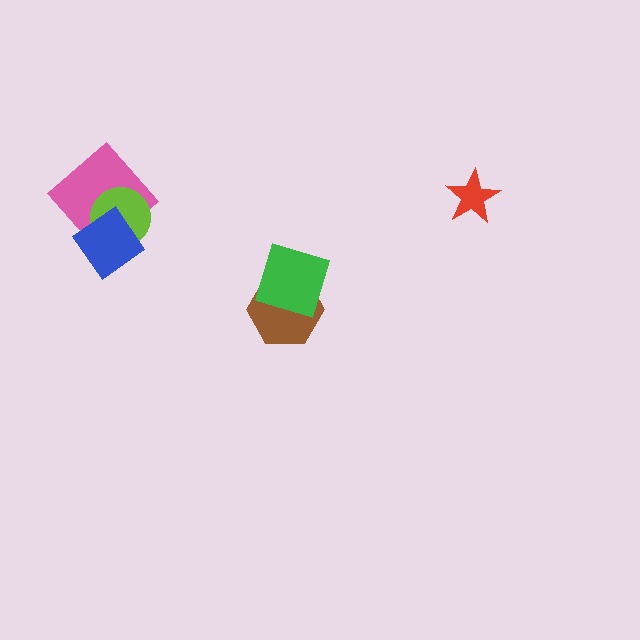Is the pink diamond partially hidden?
Yes, it is partially covered by another shape.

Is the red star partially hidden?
No, no other shape covers it.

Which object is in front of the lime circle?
The blue diamond is in front of the lime circle.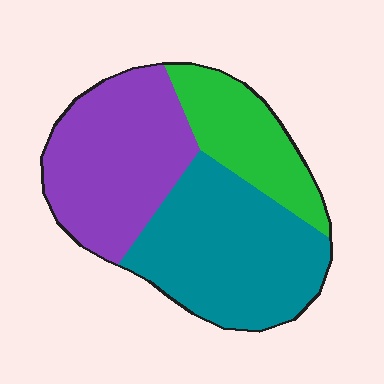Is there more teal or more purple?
Teal.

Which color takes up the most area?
Teal, at roughly 40%.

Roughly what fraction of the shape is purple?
Purple takes up between a quarter and a half of the shape.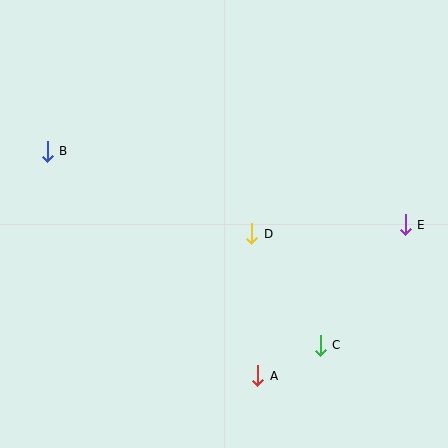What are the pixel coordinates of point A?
Point A is at (258, 376).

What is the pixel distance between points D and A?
The distance between D and A is 142 pixels.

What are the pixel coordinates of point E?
Point E is at (405, 225).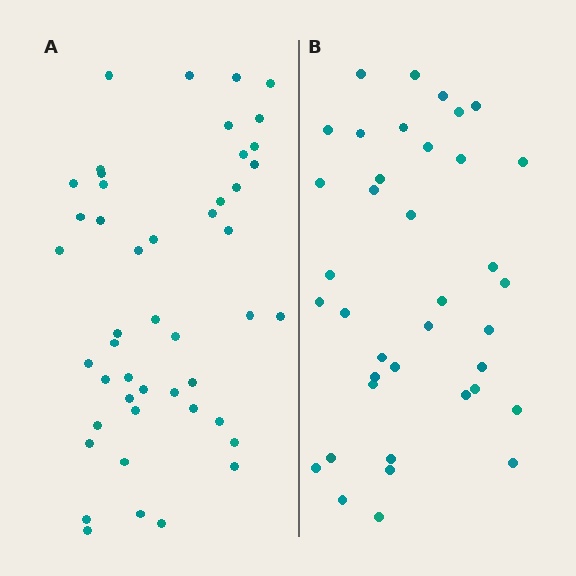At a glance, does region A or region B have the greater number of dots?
Region A (the left region) has more dots.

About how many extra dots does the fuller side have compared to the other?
Region A has roughly 8 or so more dots than region B.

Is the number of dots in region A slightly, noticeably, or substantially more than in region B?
Region A has only slightly more — the two regions are fairly close. The ratio is roughly 1.2 to 1.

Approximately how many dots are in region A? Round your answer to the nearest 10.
About 50 dots. (The exact count is 47, which rounds to 50.)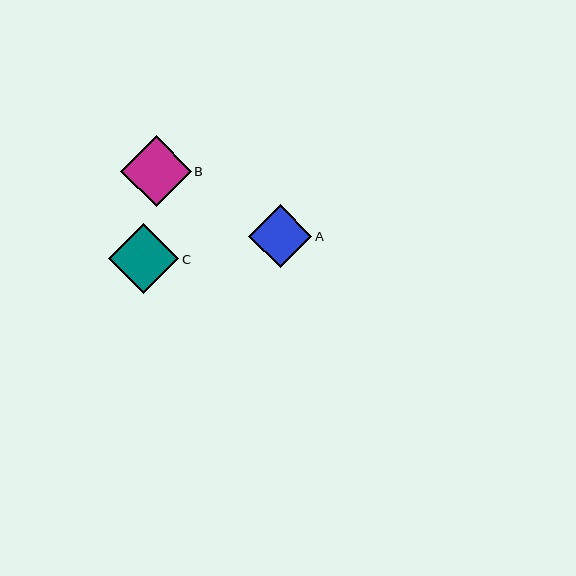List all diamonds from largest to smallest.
From largest to smallest: B, C, A.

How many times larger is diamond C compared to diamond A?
Diamond C is approximately 1.1 times the size of diamond A.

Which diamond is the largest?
Diamond B is the largest with a size of approximately 71 pixels.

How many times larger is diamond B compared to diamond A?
Diamond B is approximately 1.1 times the size of diamond A.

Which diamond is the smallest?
Diamond A is the smallest with a size of approximately 63 pixels.